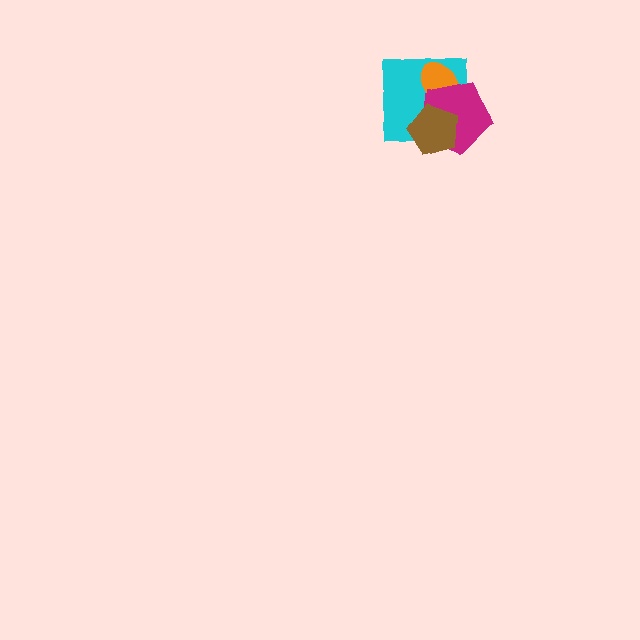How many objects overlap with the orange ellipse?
3 objects overlap with the orange ellipse.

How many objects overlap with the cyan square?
3 objects overlap with the cyan square.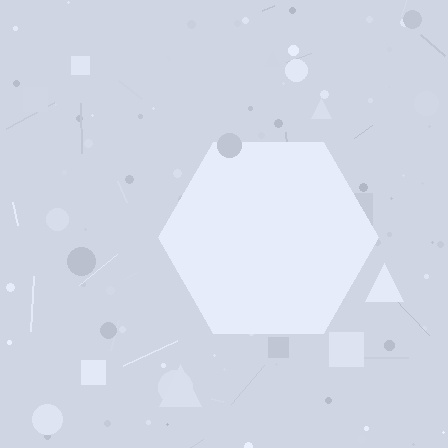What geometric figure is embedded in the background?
A hexagon is embedded in the background.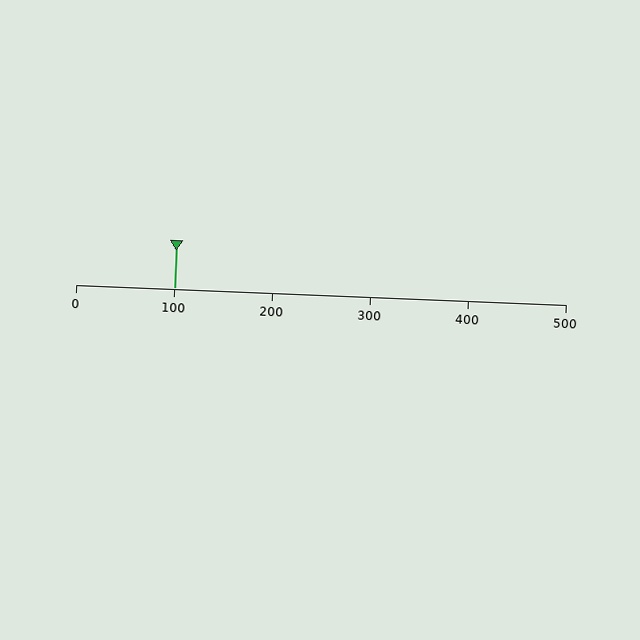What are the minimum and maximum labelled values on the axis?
The axis runs from 0 to 500.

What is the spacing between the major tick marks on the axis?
The major ticks are spaced 100 apart.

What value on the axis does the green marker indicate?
The marker indicates approximately 100.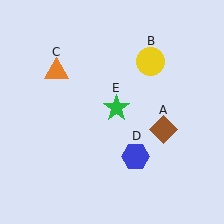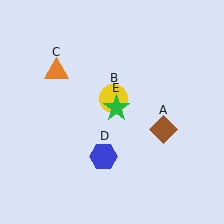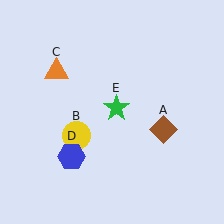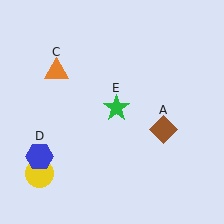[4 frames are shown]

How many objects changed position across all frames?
2 objects changed position: yellow circle (object B), blue hexagon (object D).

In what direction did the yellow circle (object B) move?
The yellow circle (object B) moved down and to the left.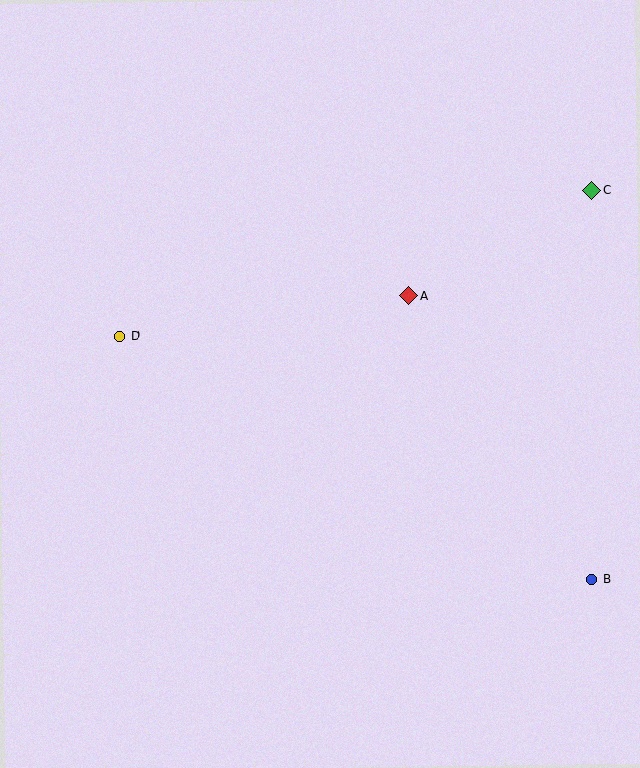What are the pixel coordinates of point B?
Point B is at (591, 579).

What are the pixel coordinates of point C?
Point C is at (592, 190).